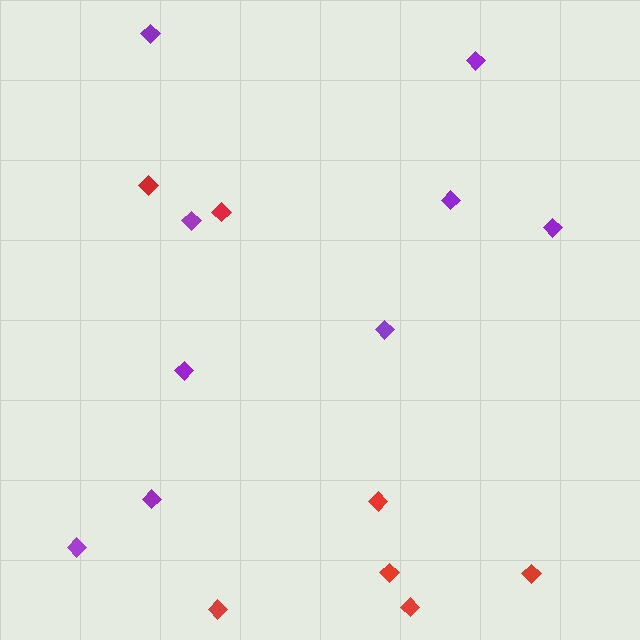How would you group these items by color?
There are 2 groups: one group of purple diamonds (9) and one group of red diamonds (7).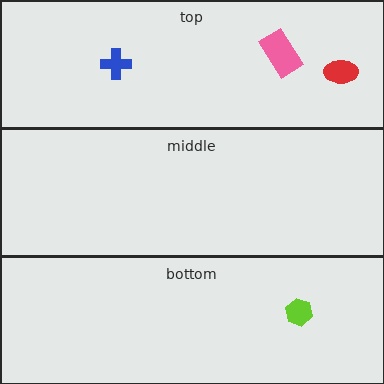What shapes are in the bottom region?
The lime hexagon.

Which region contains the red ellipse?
The top region.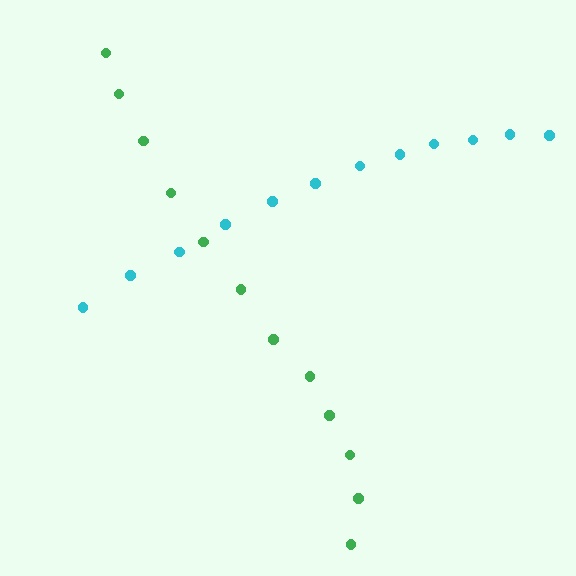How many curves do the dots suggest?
There are 2 distinct paths.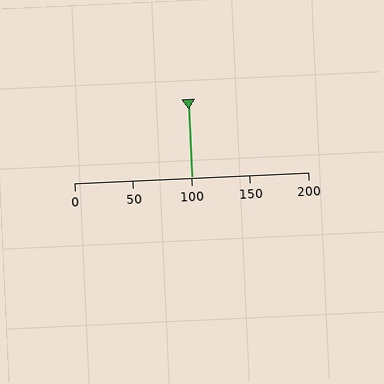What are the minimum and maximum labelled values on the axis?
The axis runs from 0 to 200.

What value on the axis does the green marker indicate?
The marker indicates approximately 100.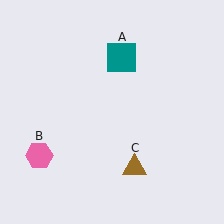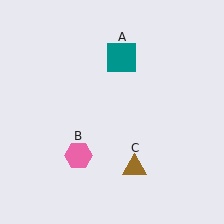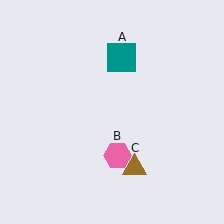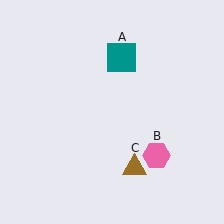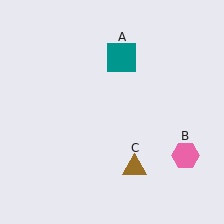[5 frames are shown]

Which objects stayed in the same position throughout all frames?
Teal square (object A) and brown triangle (object C) remained stationary.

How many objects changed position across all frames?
1 object changed position: pink hexagon (object B).